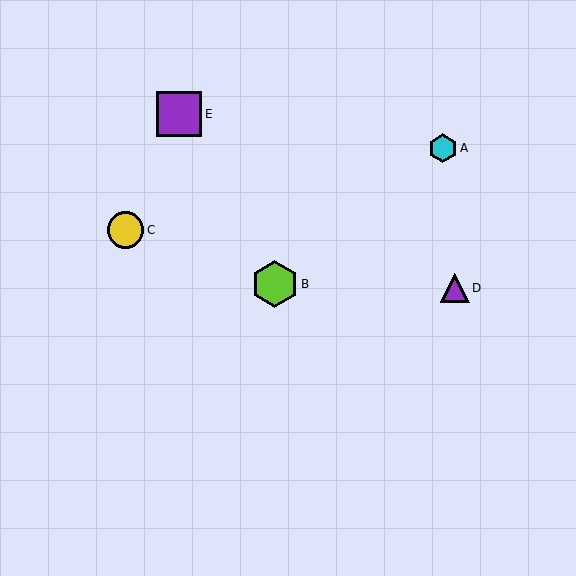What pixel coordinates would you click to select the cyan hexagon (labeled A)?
Click at (443, 148) to select the cyan hexagon A.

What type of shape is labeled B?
Shape B is a lime hexagon.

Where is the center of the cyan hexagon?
The center of the cyan hexagon is at (443, 148).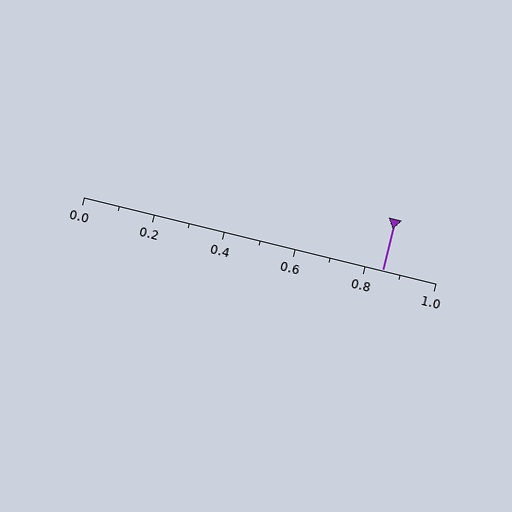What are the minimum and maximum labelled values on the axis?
The axis runs from 0.0 to 1.0.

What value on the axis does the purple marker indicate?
The marker indicates approximately 0.85.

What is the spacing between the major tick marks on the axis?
The major ticks are spaced 0.2 apart.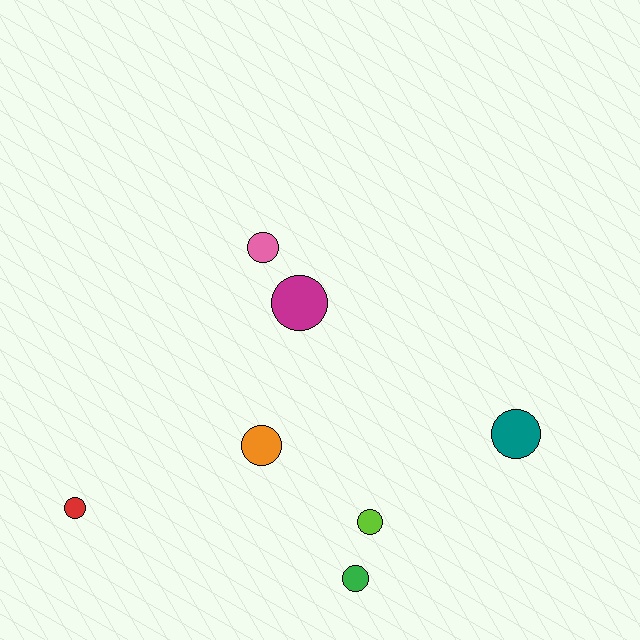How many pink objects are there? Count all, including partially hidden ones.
There is 1 pink object.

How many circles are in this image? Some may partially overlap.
There are 7 circles.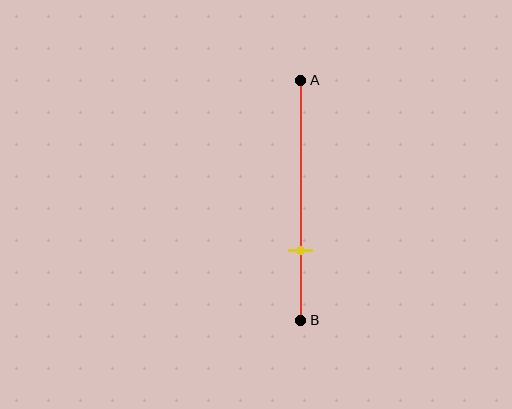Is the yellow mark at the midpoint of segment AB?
No, the mark is at about 70% from A, not at the 50% midpoint.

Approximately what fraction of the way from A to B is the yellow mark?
The yellow mark is approximately 70% of the way from A to B.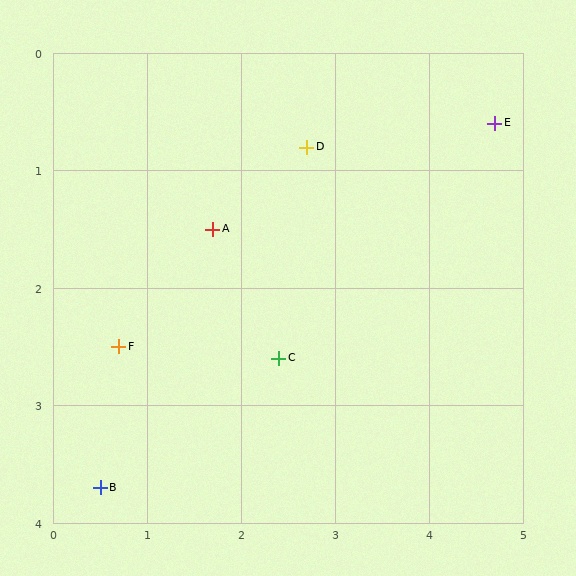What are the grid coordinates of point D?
Point D is at approximately (2.7, 0.8).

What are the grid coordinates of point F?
Point F is at approximately (0.7, 2.5).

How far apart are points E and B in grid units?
Points E and B are about 5.2 grid units apart.